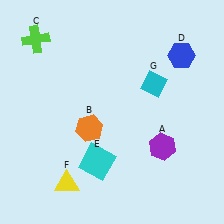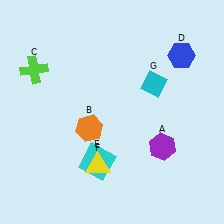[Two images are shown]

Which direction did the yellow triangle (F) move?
The yellow triangle (F) moved right.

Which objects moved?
The objects that moved are: the lime cross (C), the yellow triangle (F).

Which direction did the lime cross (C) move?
The lime cross (C) moved down.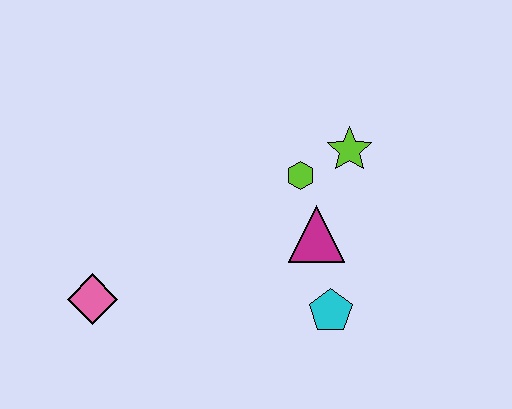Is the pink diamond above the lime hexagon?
No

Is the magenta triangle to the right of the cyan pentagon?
No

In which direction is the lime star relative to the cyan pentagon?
The lime star is above the cyan pentagon.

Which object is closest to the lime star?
The lime hexagon is closest to the lime star.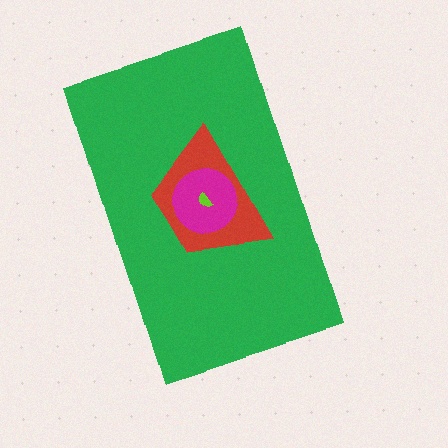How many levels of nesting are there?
4.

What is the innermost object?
The lime semicircle.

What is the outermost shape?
The green rectangle.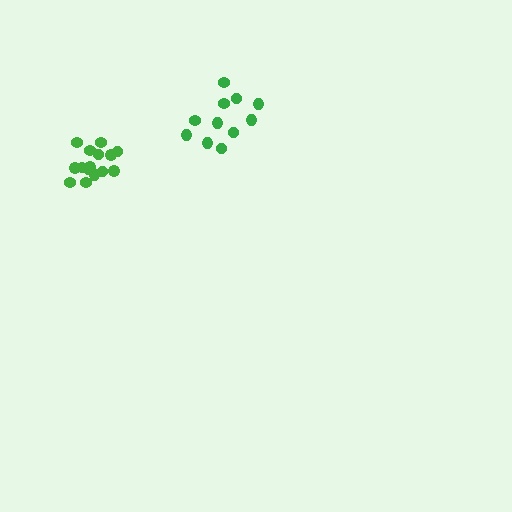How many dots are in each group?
Group 1: 15 dots, Group 2: 11 dots (26 total).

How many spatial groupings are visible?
There are 2 spatial groupings.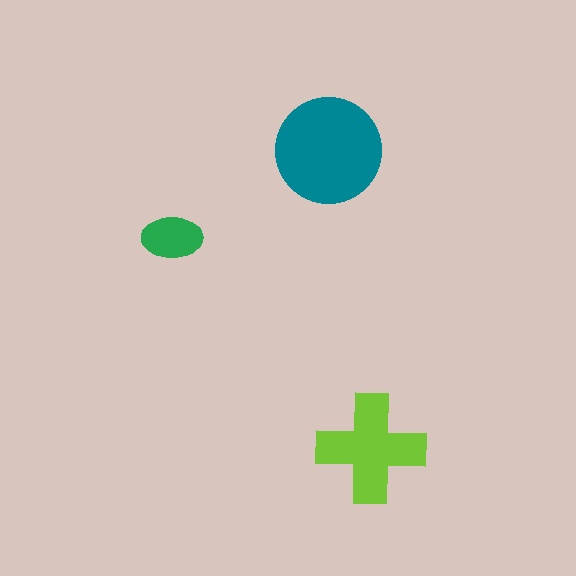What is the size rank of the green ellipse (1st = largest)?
3rd.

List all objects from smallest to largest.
The green ellipse, the lime cross, the teal circle.